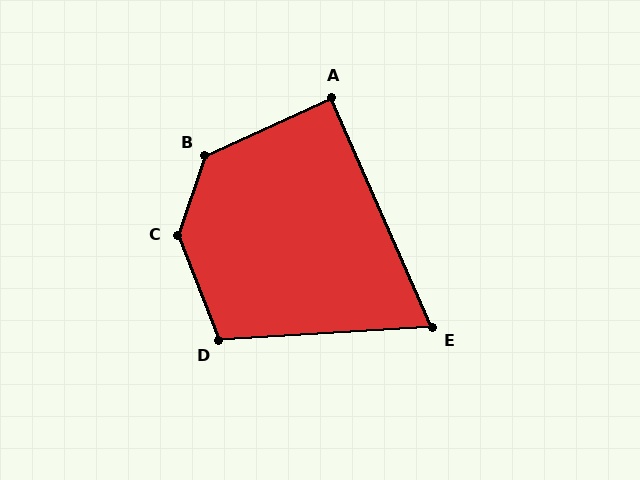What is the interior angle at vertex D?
Approximately 108 degrees (obtuse).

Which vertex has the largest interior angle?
C, at approximately 140 degrees.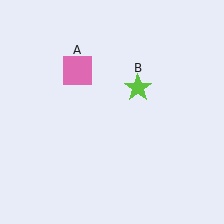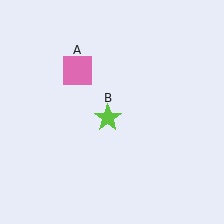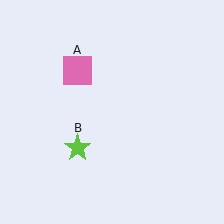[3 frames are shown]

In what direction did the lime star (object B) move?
The lime star (object B) moved down and to the left.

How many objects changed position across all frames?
1 object changed position: lime star (object B).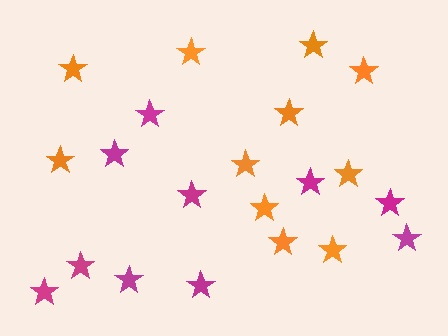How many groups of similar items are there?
There are 2 groups: one group of orange stars (11) and one group of magenta stars (10).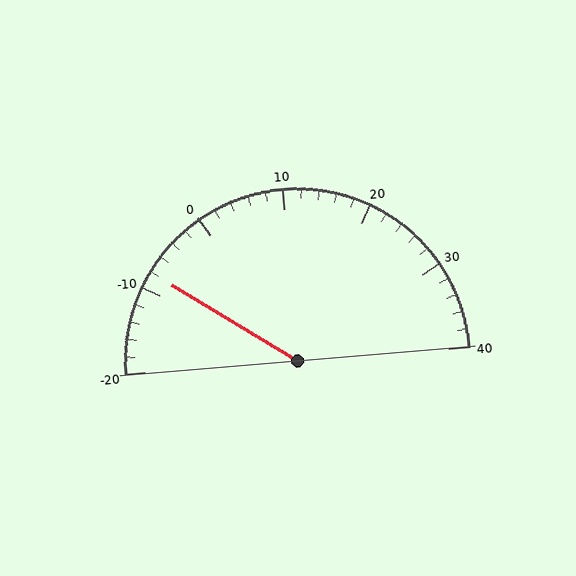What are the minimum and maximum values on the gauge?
The gauge ranges from -20 to 40.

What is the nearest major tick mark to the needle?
The nearest major tick mark is -10.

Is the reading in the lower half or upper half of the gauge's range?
The reading is in the lower half of the range (-20 to 40).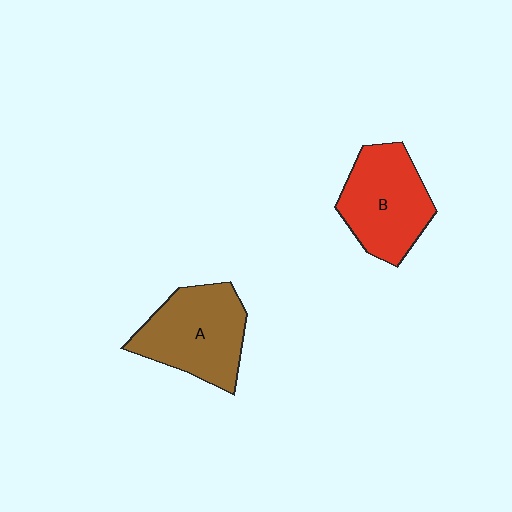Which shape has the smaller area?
Shape B (red).